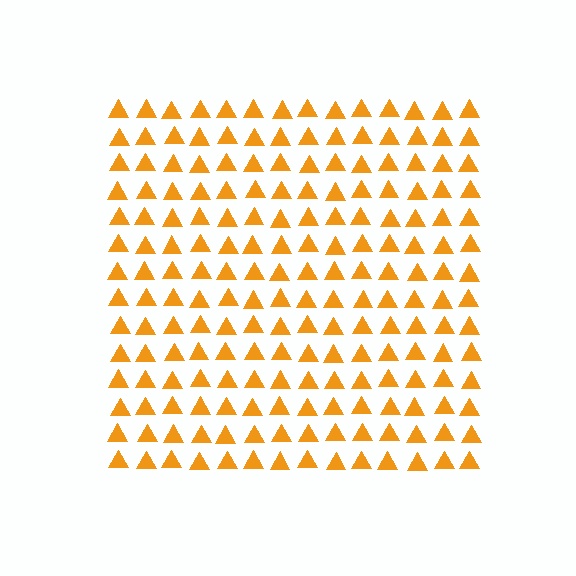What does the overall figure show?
The overall figure shows a square.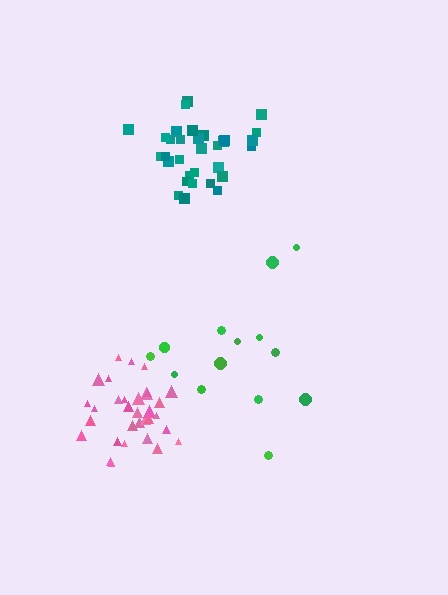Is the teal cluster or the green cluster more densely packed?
Teal.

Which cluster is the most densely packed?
Pink.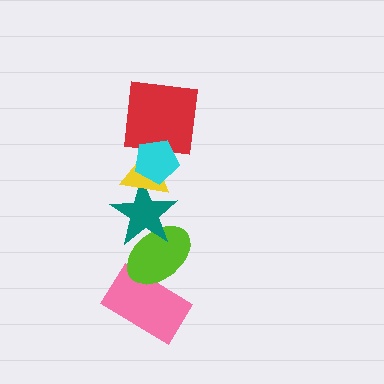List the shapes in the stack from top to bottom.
From top to bottom: the cyan pentagon, the red square, the yellow triangle, the teal star, the lime ellipse, the pink rectangle.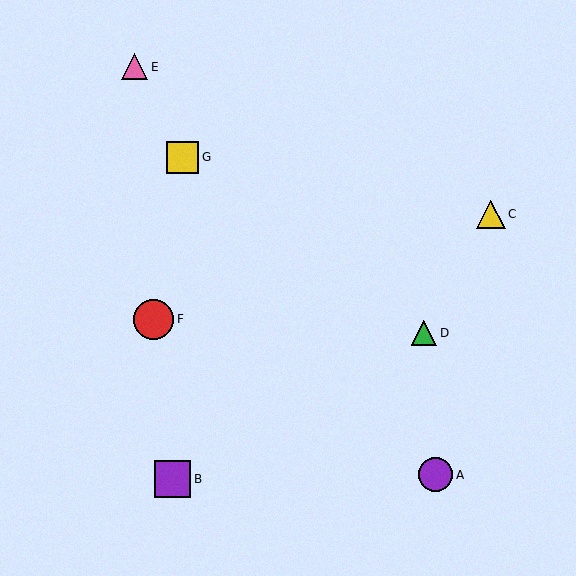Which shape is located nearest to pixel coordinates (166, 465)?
The purple square (labeled B) at (172, 479) is nearest to that location.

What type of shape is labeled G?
Shape G is a yellow square.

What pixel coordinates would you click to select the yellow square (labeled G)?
Click at (183, 157) to select the yellow square G.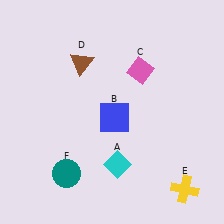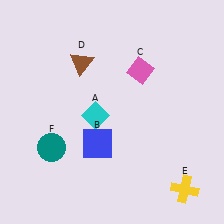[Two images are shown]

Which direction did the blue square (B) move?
The blue square (B) moved down.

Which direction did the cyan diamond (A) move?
The cyan diamond (A) moved up.